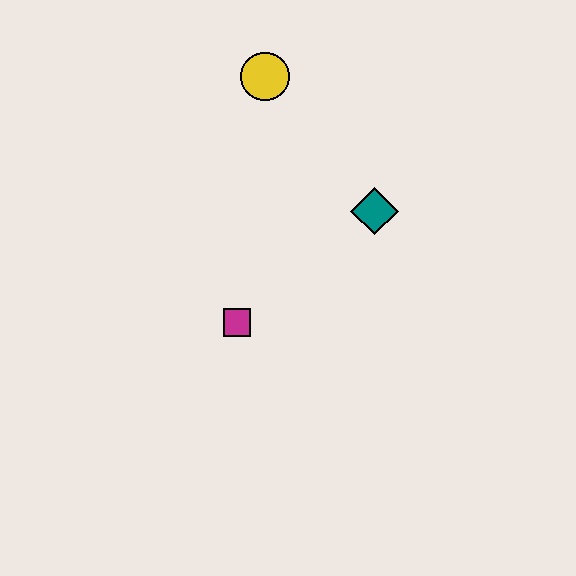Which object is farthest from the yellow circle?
The magenta square is farthest from the yellow circle.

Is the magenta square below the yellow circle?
Yes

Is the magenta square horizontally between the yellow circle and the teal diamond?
No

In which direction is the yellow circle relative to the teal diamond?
The yellow circle is above the teal diamond.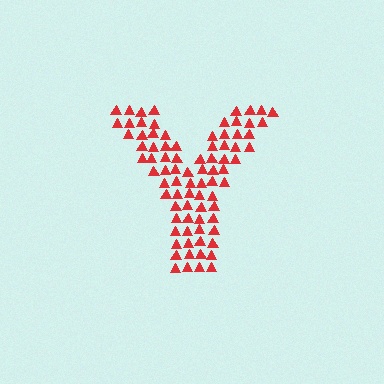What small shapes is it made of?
It is made of small triangles.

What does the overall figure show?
The overall figure shows the letter Y.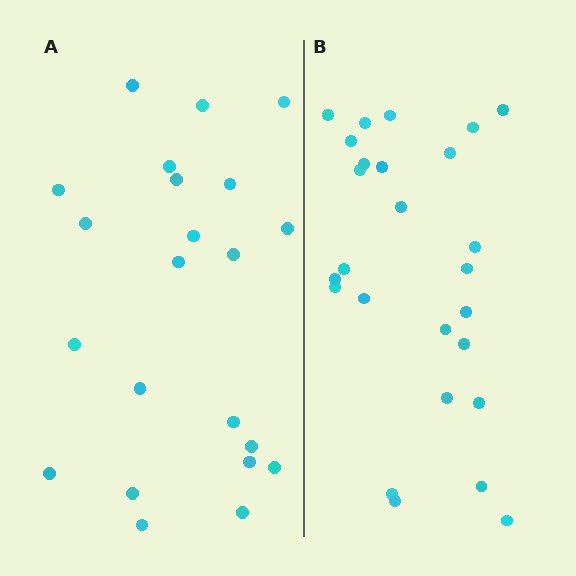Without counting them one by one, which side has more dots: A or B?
Region B (the right region) has more dots.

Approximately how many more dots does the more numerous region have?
Region B has about 4 more dots than region A.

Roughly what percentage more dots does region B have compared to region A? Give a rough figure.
About 20% more.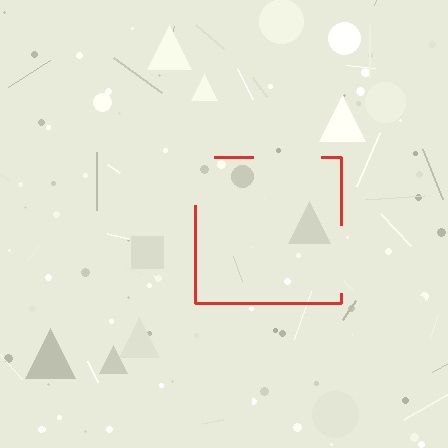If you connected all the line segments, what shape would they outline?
They would outline a square.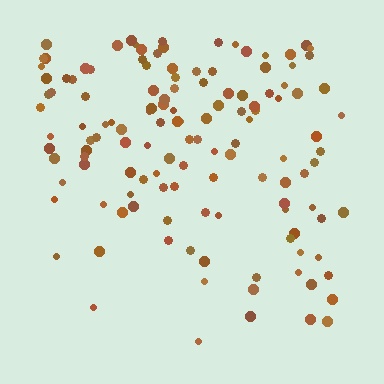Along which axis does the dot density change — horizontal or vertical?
Vertical.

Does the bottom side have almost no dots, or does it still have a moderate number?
Still a moderate number, just noticeably fewer than the top.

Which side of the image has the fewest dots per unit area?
The bottom.